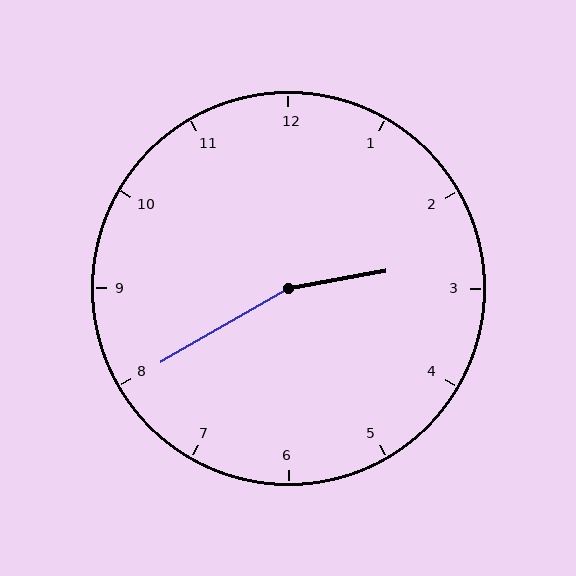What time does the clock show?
2:40.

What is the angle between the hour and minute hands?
Approximately 160 degrees.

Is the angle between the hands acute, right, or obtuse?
It is obtuse.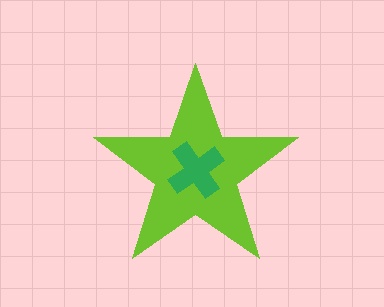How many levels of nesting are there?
2.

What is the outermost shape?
The lime star.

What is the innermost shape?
The green cross.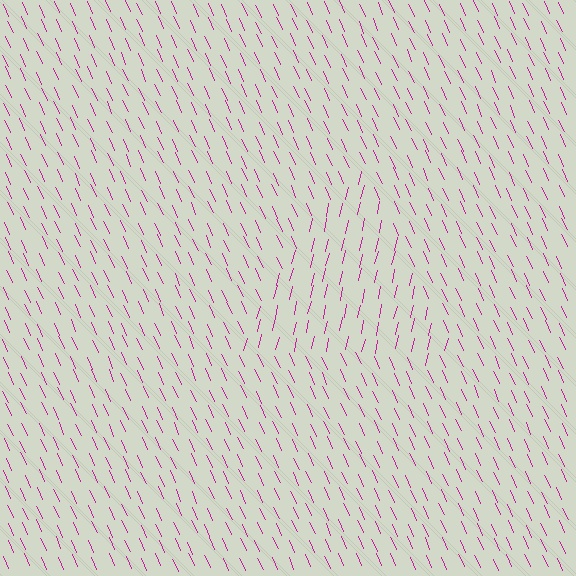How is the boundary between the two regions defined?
The boundary is defined purely by a change in line orientation (approximately 37 degrees difference). All lines are the same color and thickness.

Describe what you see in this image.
The image is filled with small magenta line segments. A triangle region in the image has lines oriented differently from the surrounding lines, creating a visible texture boundary.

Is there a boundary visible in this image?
Yes, there is a texture boundary formed by a change in line orientation.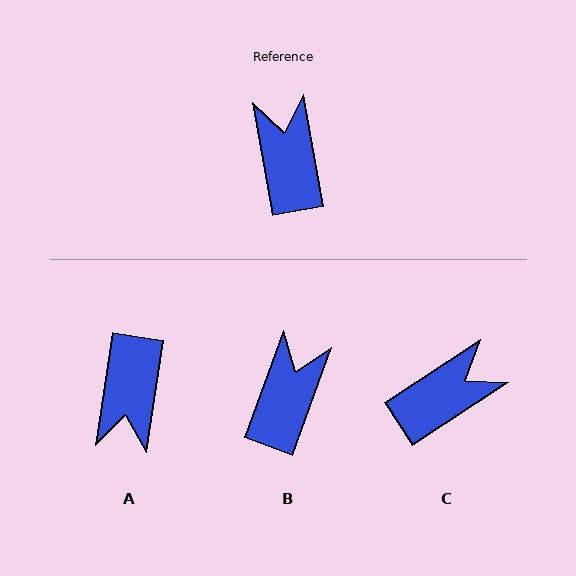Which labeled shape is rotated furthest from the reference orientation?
A, about 162 degrees away.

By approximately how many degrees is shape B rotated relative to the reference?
Approximately 30 degrees clockwise.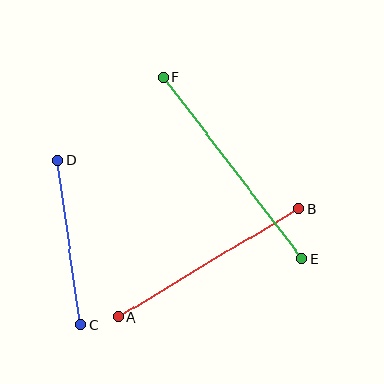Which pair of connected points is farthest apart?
Points E and F are farthest apart.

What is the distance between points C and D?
The distance is approximately 166 pixels.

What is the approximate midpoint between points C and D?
The midpoint is at approximately (69, 242) pixels.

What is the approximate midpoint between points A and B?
The midpoint is at approximately (209, 263) pixels.